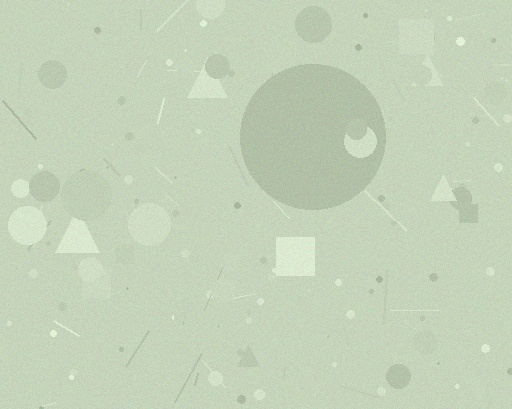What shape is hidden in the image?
A circle is hidden in the image.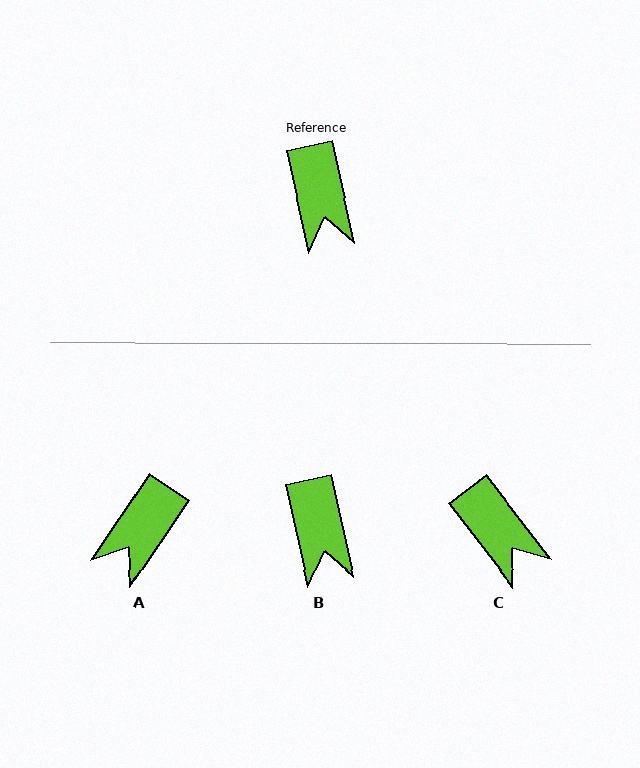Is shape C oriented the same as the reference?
No, it is off by about 25 degrees.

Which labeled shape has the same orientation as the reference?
B.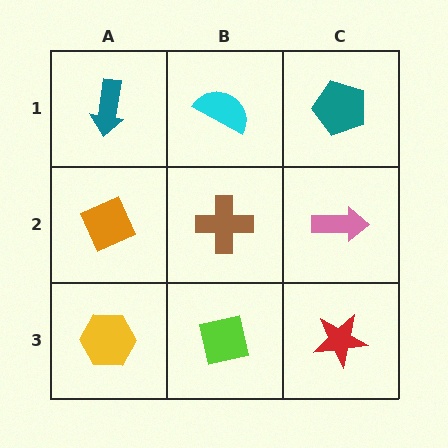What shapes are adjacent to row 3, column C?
A pink arrow (row 2, column C), a lime square (row 3, column B).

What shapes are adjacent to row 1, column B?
A brown cross (row 2, column B), a teal arrow (row 1, column A), a teal pentagon (row 1, column C).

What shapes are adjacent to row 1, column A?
An orange diamond (row 2, column A), a cyan semicircle (row 1, column B).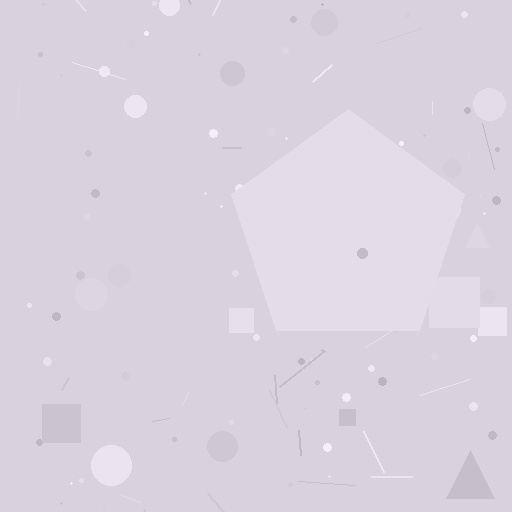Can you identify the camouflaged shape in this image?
The camouflaged shape is a pentagon.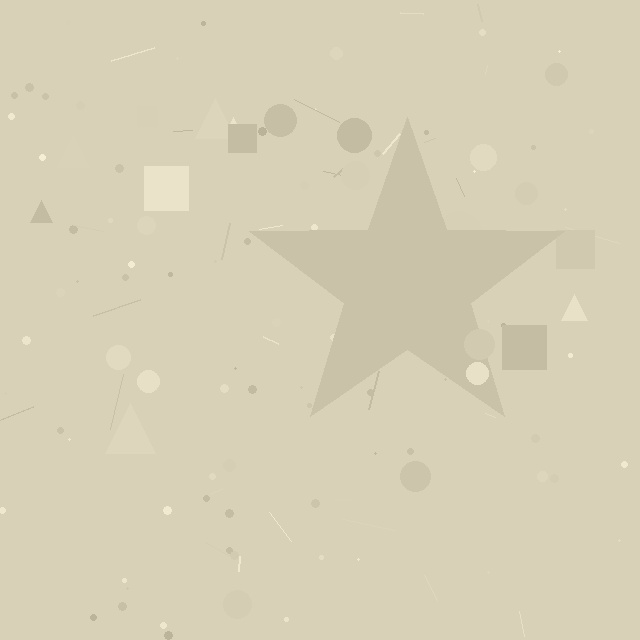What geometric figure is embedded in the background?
A star is embedded in the background.